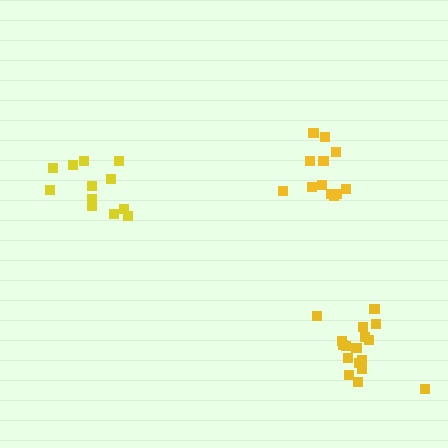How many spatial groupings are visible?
There are 3 spatial groupings.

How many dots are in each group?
Group 1: 13 dots, Group 2: 12 dots, Group 3: 18 dots (43 total).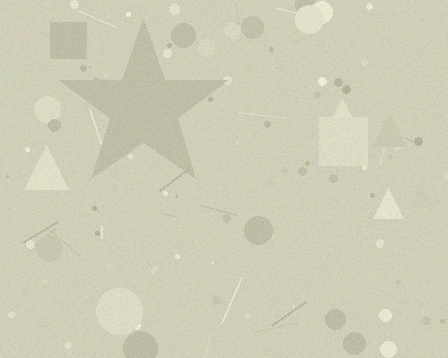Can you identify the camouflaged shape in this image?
The camouflaged shape is a star.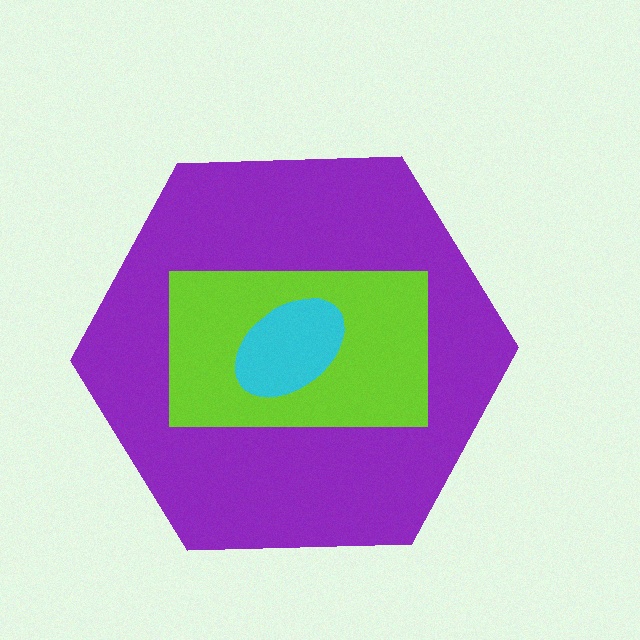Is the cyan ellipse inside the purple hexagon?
Yes.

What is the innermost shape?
The cyan ellipse.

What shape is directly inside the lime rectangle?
The cyan ellipse.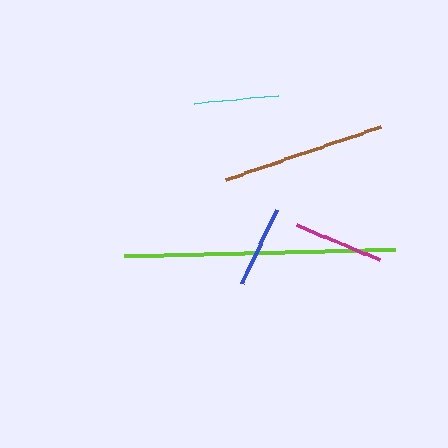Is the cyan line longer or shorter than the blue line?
The cyan line is longer than the blue line.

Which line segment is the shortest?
The blue line is the shortest at approximately 82 pixels.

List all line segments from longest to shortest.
From longest to shortest: lime, brown, magenta, cyan, blue.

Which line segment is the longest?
The lime line is the longest at approximately 271 pixels.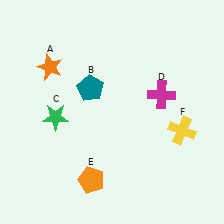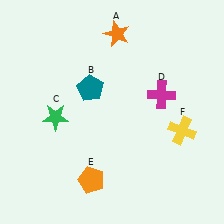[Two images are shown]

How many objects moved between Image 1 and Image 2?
1 object moved between the two images.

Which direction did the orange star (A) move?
The orange star (A) moved right.